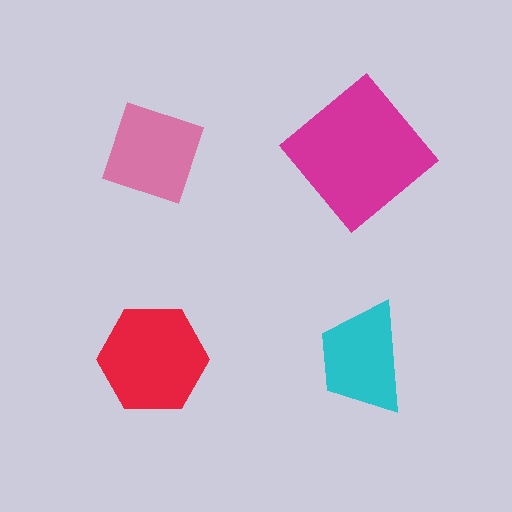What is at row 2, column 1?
A red hexagon.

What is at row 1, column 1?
A pink diamond.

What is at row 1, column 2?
A magenta diamond.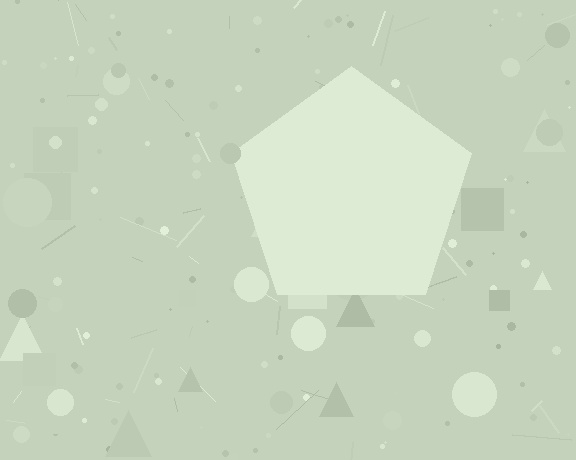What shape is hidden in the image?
A pentagon is hidden in the image.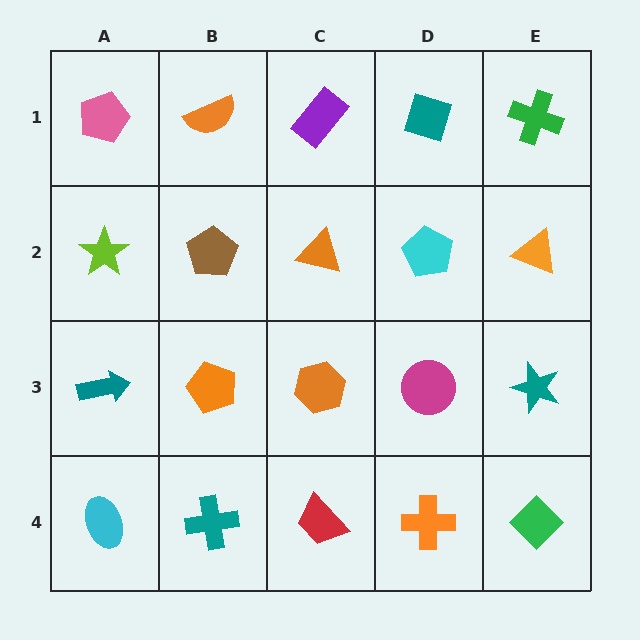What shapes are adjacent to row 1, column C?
An orange triangle (row 2, column C), an orange semicircle (row 1, column B), a teal diamond (row 1, column D).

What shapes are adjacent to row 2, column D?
A teal diamond (row 1, column D), a magenta circle (row 3, column D), an orange triangle (row 2, column C), an orange triangle (row 2, column E).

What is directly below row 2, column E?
A teal star.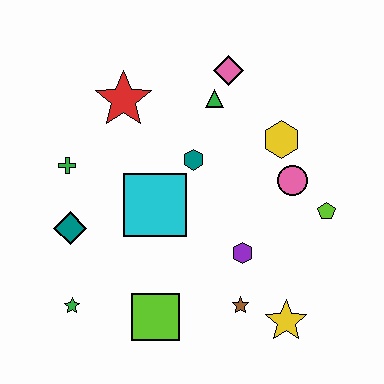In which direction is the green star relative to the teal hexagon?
The green star is below the teal hexagon.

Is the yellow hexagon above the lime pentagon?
Yes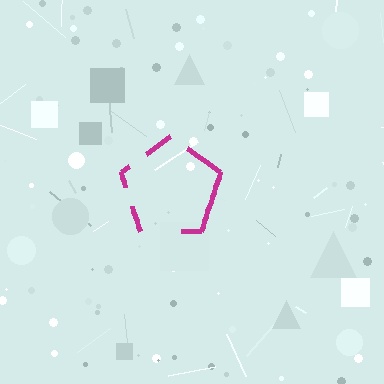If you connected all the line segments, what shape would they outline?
They would outline a pentagon.